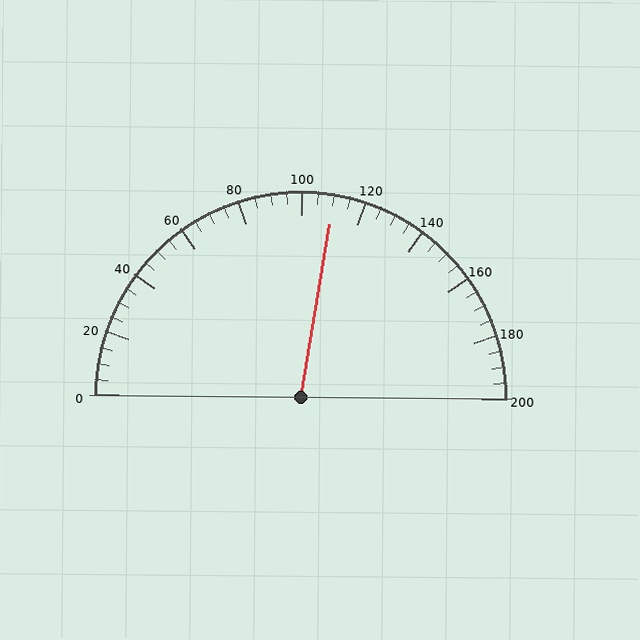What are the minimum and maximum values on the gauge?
The gauge ranges from 0 to 200.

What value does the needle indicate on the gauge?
The needle indicates approximately 110.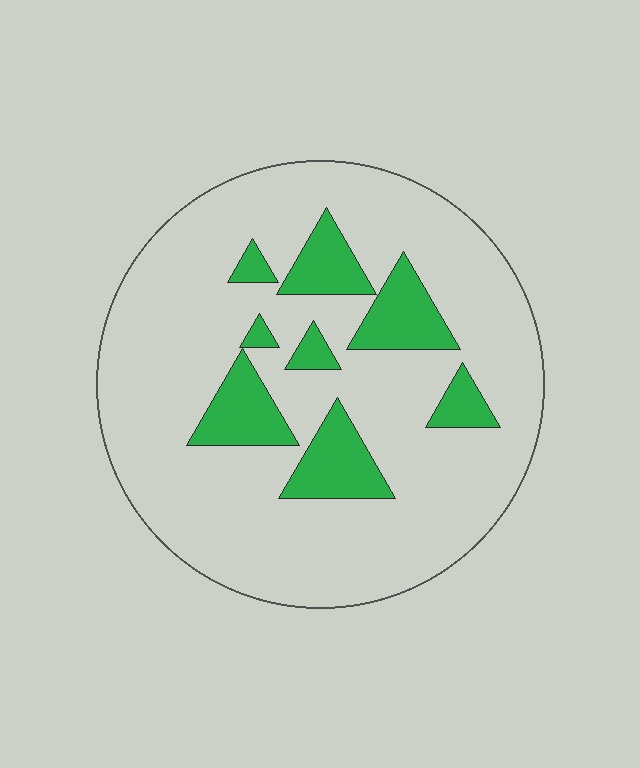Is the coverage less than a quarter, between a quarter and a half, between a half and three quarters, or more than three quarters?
Less than a quarter.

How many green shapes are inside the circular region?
8.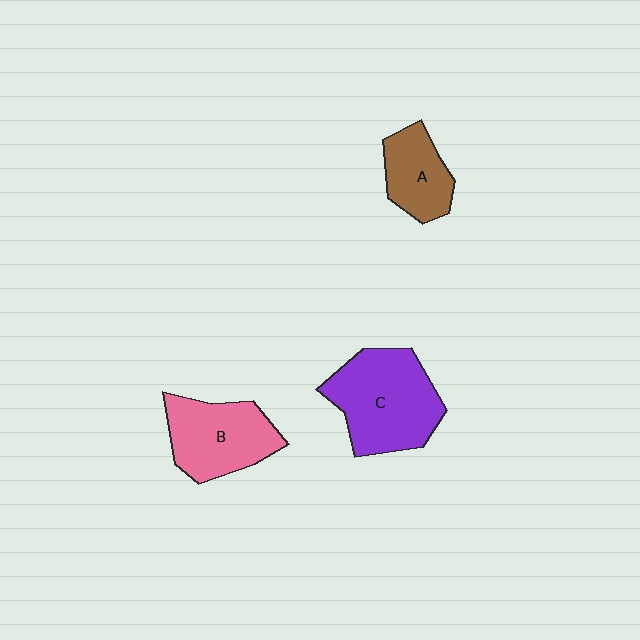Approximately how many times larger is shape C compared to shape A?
Approximately 1.8 times.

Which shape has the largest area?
Shape C (purple).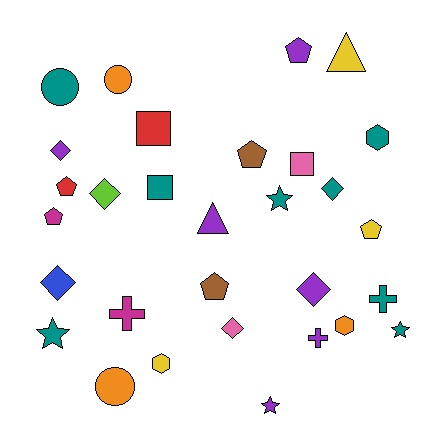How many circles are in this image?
There are 3 circles.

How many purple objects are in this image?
There are 6 purple objects.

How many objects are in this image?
There are 30 objects.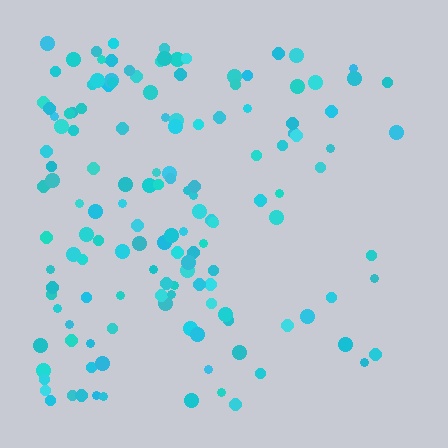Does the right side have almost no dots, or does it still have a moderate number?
Still a moderate number, just noticeably fewer than the left.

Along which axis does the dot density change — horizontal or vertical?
Horizontal.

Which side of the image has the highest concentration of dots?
The left.